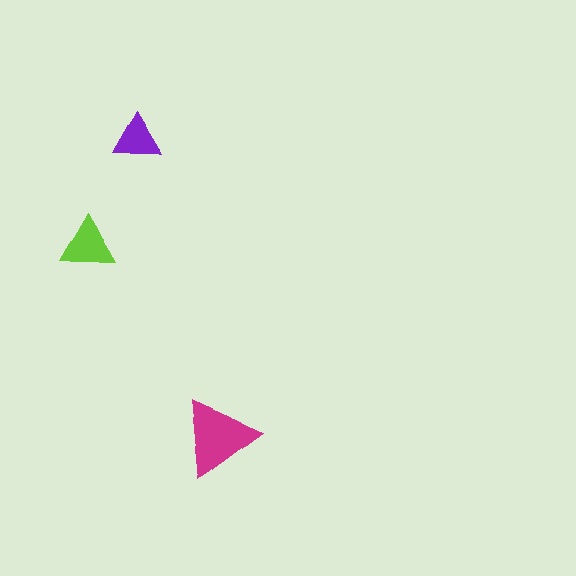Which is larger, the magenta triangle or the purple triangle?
The magenta one.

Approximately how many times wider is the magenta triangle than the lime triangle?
About 1.5 times wider.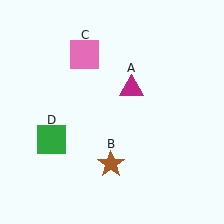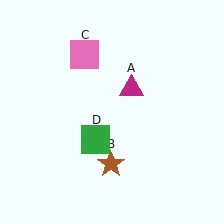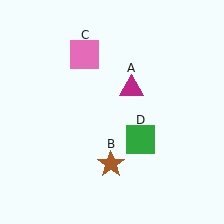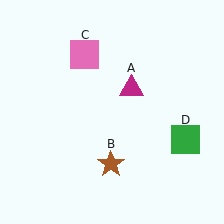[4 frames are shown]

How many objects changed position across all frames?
1 object changed position: green square (object D).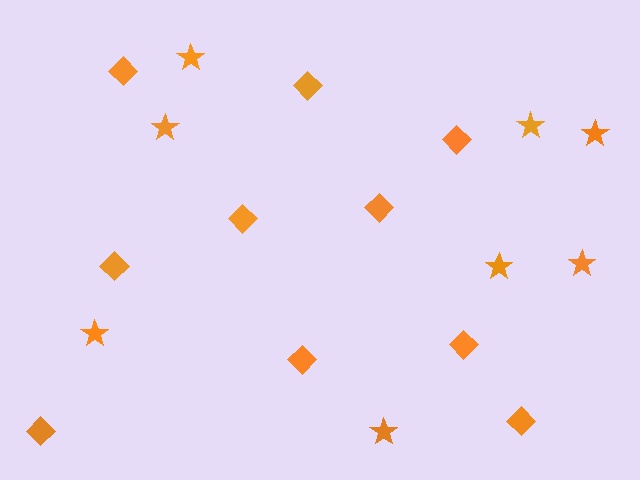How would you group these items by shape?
There are 2 groups: one group of diamonds (10) and one group of stars (8).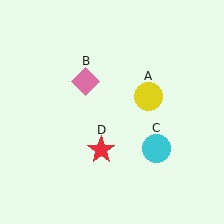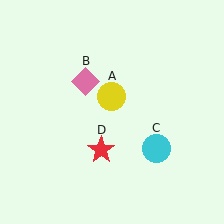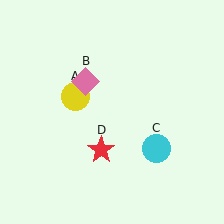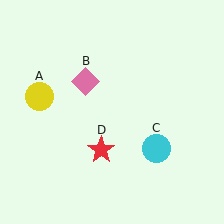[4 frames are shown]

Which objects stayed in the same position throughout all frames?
Pink diamond (object B) and cyan circle (object C) and red star (object D) remained stationary.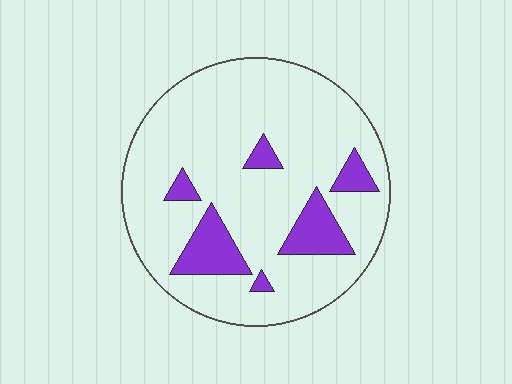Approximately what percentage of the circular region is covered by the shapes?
Approximately 15%.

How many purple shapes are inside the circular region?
6.